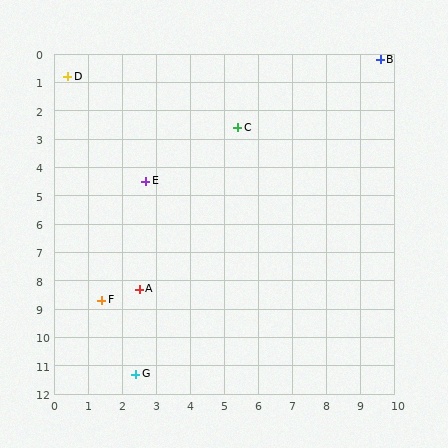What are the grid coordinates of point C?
Point C is at approximately (5.4, 2.6).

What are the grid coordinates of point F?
Point F is at approximately (1.4, 8.7).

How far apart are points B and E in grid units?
Points B and E are about 8.1 grid units apart.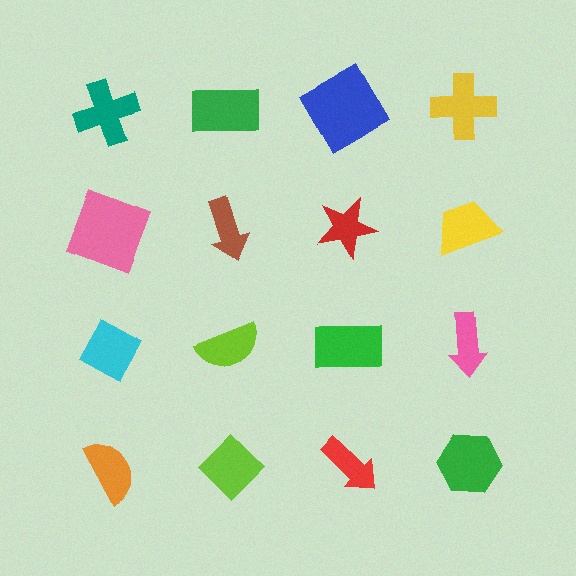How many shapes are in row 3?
4 shapes.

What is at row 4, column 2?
A lime diamond.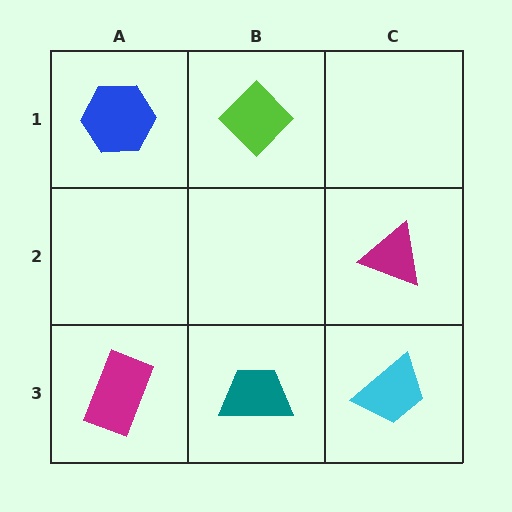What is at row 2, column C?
A magenta triangle.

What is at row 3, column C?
A cyan trapezoid.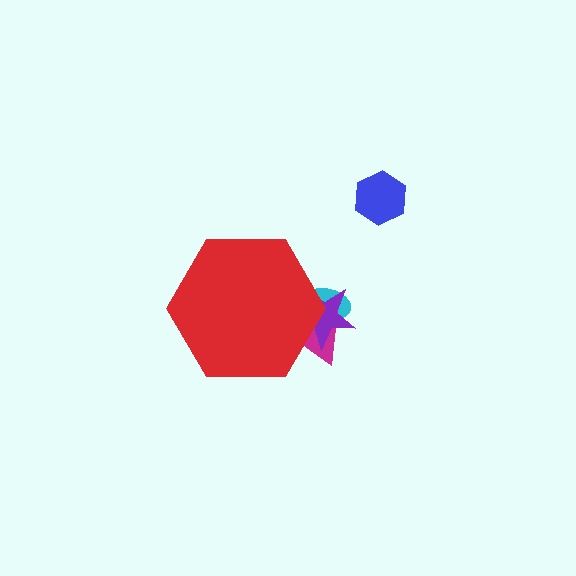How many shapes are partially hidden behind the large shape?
3 shapes are partially hidden.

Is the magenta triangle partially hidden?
Yes, the magenta triangle is partially hidden behind the red hexagon.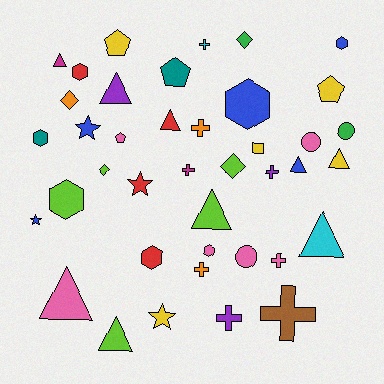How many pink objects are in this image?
There are 6 pink objects.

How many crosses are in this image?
There are 8 crosses.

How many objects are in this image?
There are 40 objects.